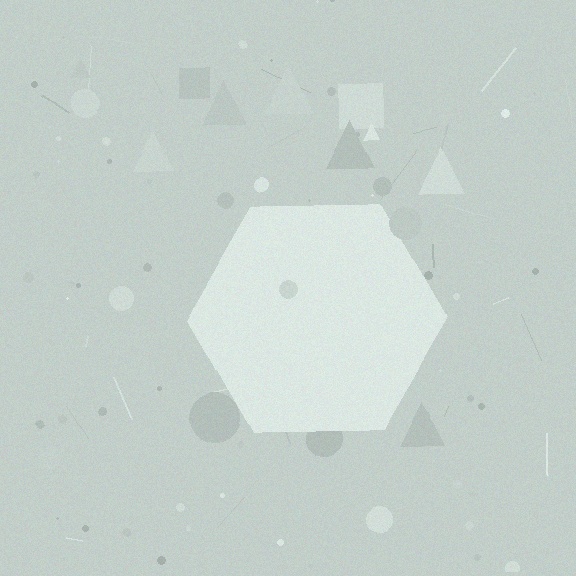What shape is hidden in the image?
A hexagon is hidden in the image.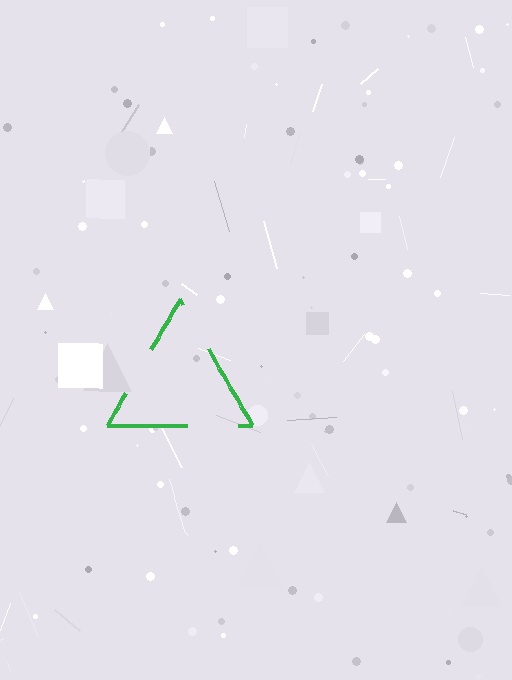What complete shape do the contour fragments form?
The contour fragments form a triangle.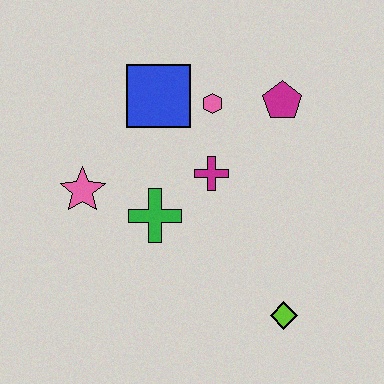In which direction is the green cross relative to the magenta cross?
The green cross is to the left of the magenta cross.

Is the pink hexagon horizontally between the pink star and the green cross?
No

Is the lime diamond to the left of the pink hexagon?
No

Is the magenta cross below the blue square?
Yes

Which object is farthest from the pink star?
The lime diamond is farthest from the pink star.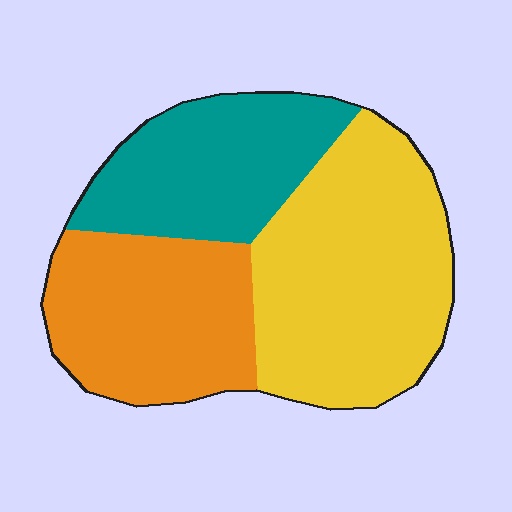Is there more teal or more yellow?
Yellow.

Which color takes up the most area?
Yellow, at roughly 45%.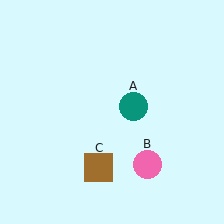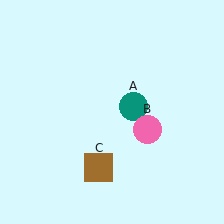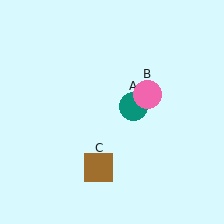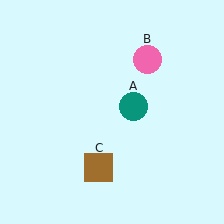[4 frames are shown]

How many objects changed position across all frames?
1 object changed position: pink circle (object B).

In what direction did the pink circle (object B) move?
The pink circle (object B) moved up.